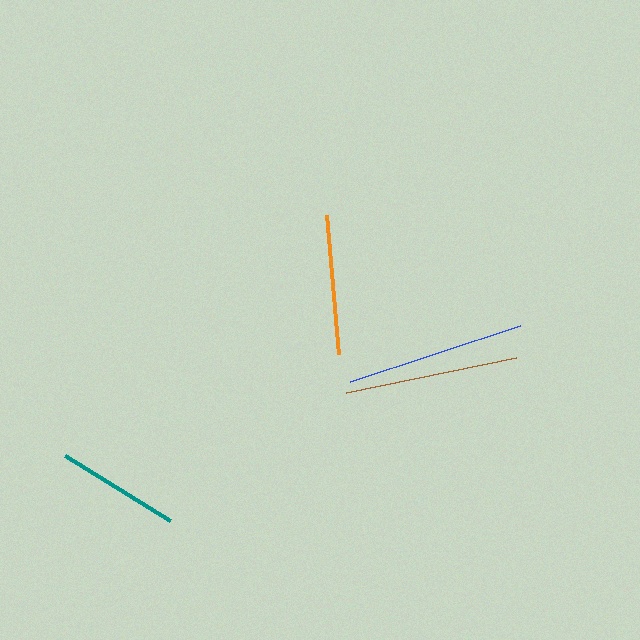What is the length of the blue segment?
The blue segment is approximately 179 pixels long.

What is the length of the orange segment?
The orange segment is approximately 140 pixels long.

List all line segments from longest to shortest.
From longest to shortest: blue, brown, orange, teal.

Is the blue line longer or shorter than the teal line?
The blue line is longer than the teal line.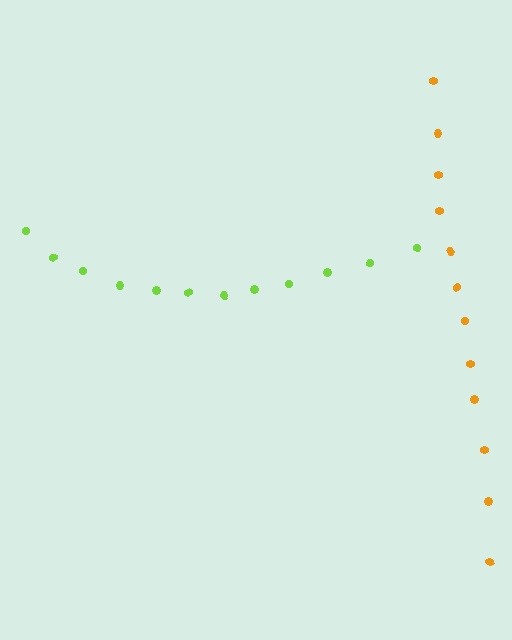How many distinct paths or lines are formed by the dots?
There are 2 distinct paths.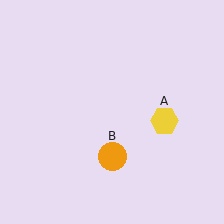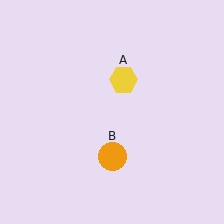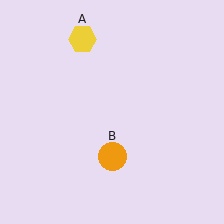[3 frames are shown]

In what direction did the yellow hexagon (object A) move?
The yellow hexagon (object A) moved up and to the left.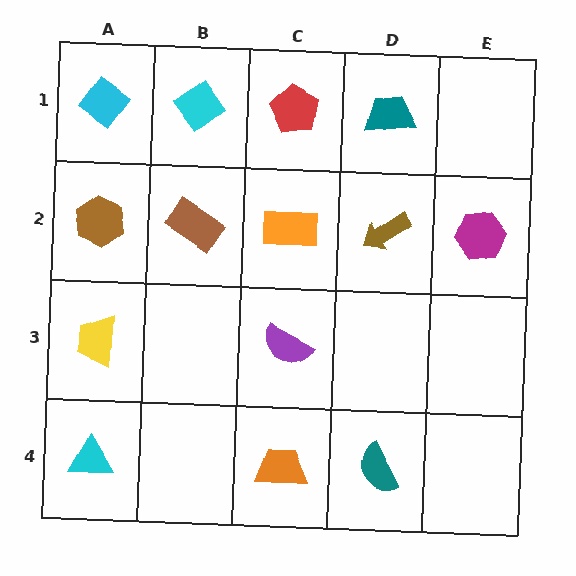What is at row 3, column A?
A yellow trapezoid.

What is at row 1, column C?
A red pentagon.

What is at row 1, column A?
A cyan diamond.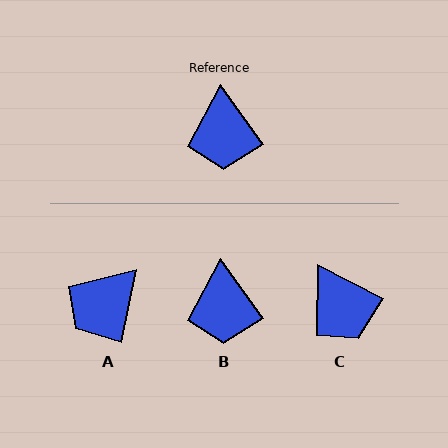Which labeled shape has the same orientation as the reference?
B.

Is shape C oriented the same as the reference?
No, it is off by about 27 degrees.